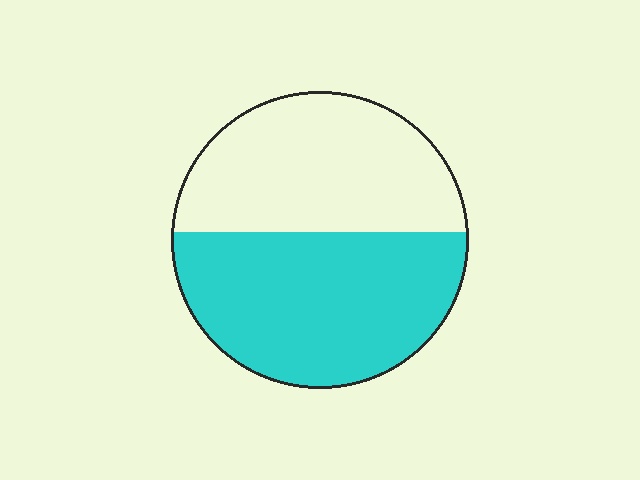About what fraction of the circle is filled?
About one half (1/2).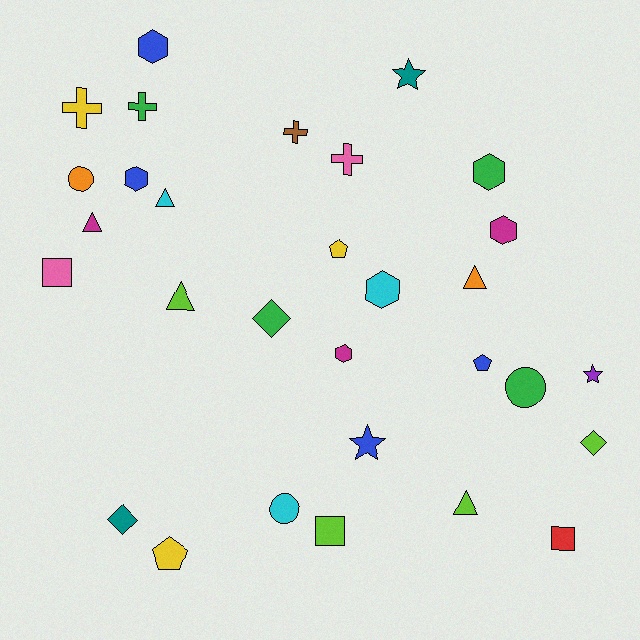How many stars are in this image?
There are 3 stars.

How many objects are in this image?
There are 30 objects.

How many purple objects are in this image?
There is 1 purple object.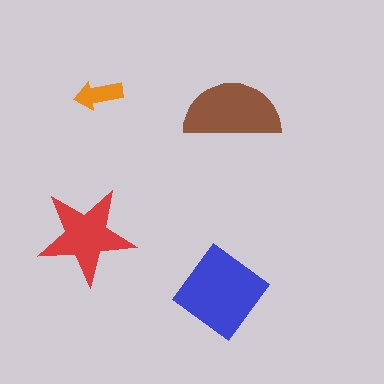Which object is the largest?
The blue diamond.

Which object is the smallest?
The orange arrow.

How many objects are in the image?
There are 4 objects in the image.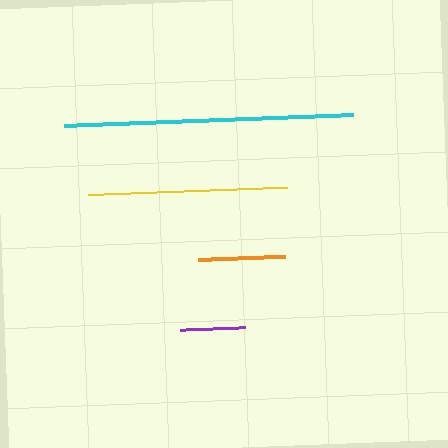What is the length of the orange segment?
The orange segment is approximately 87 pixels long.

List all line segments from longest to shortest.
From longest to shortest: cyan, yellow, orange, purple.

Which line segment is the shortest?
The purple line is the shortest at approximately 65 pixels.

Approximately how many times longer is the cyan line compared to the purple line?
The cyan line is approximately 4.4 times the length of the purple line.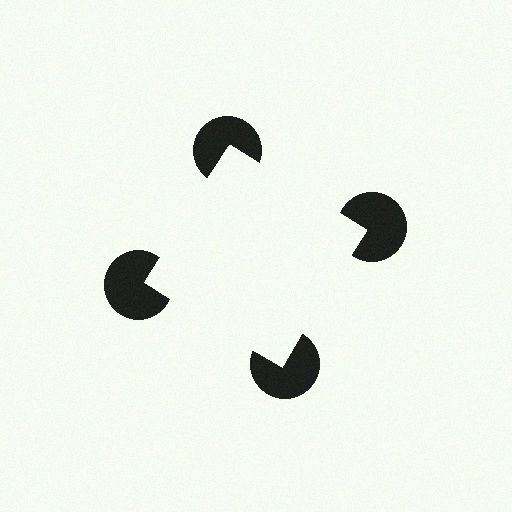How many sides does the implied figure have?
4 sides.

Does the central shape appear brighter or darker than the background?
It typically appears slightly brighter than the background, even though no actual brightness change is drawn.